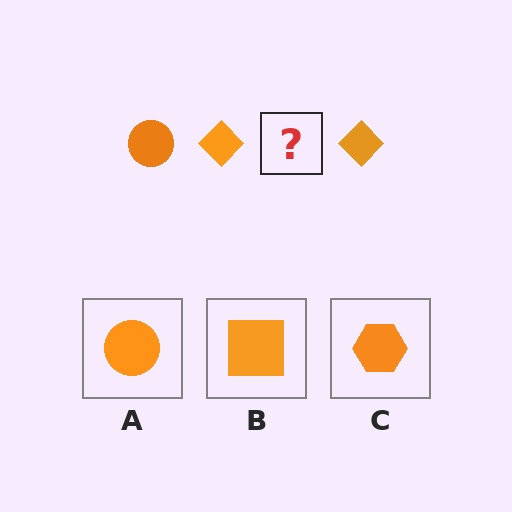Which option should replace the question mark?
Option A.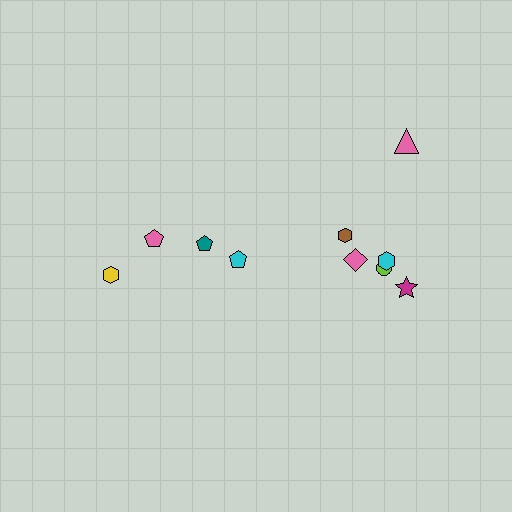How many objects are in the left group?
There are 4 objects.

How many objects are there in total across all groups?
There are 10 objects.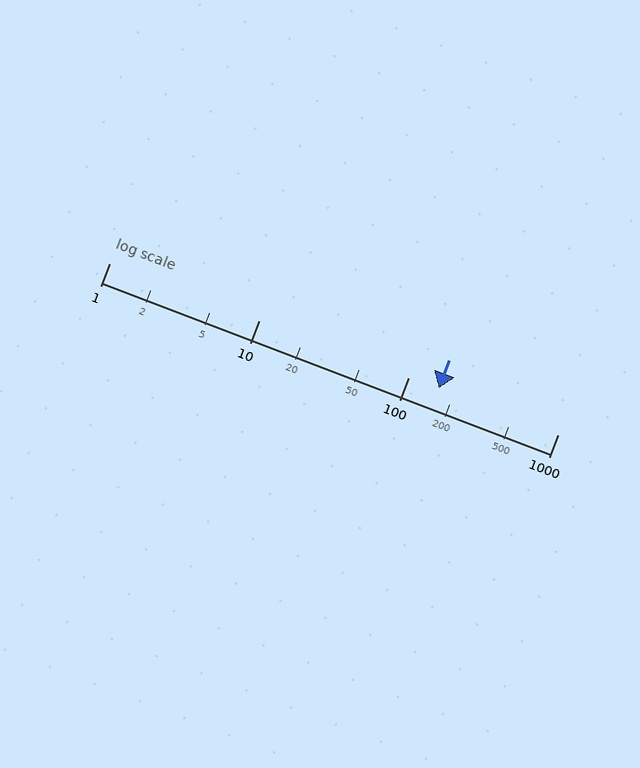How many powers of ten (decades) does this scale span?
The scale spans 3 decades, from 1 to 1000.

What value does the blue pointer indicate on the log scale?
The pointer indicates approximately 160.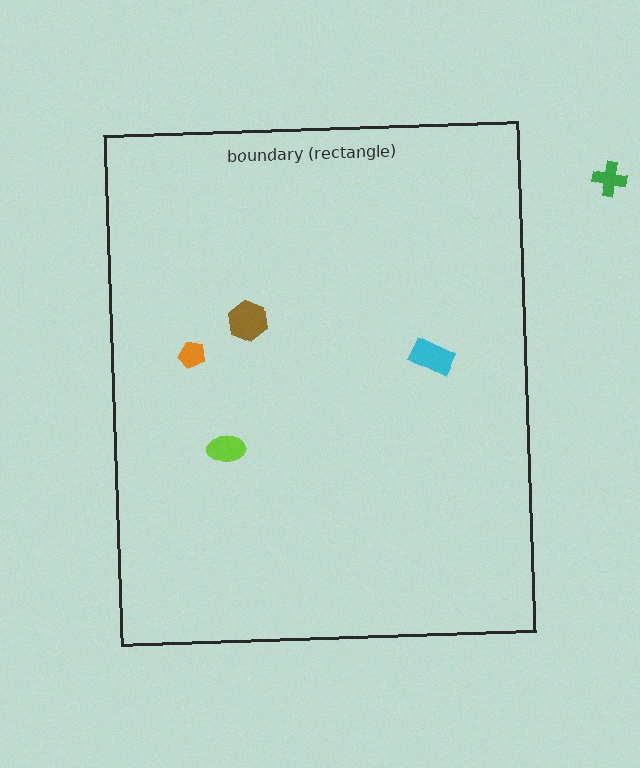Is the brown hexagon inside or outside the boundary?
Inside.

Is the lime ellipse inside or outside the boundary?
Inside.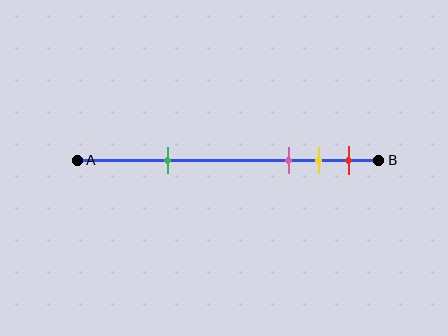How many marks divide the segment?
There are 4 marks dividing the segment.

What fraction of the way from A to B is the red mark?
The red mark is approximately 90% (0.9) of the way from A to B.